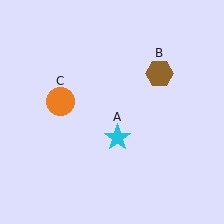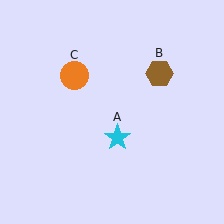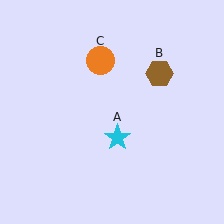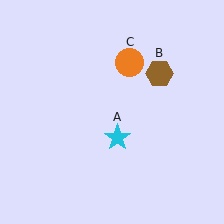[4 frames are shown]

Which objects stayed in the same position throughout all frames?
Cyan star (object A) and brown hexagon (object B) remained stationary.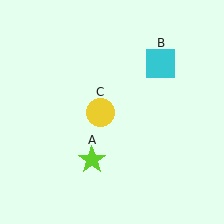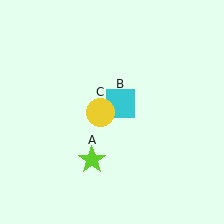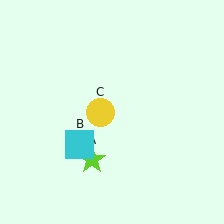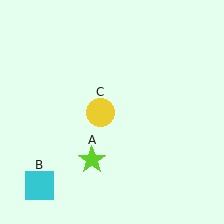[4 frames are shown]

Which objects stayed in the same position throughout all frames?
Lime star (object A) and yellow circle (object C) remained stationary.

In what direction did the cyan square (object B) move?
The cyan square (object B) moved down and to the left.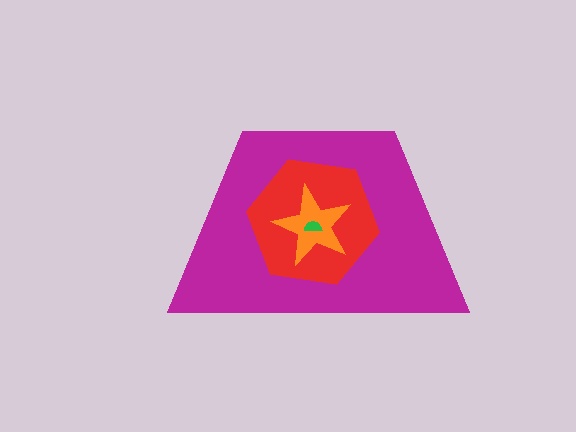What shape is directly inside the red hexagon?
The orange star.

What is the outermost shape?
The magenta trapezoid.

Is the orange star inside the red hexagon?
Yes.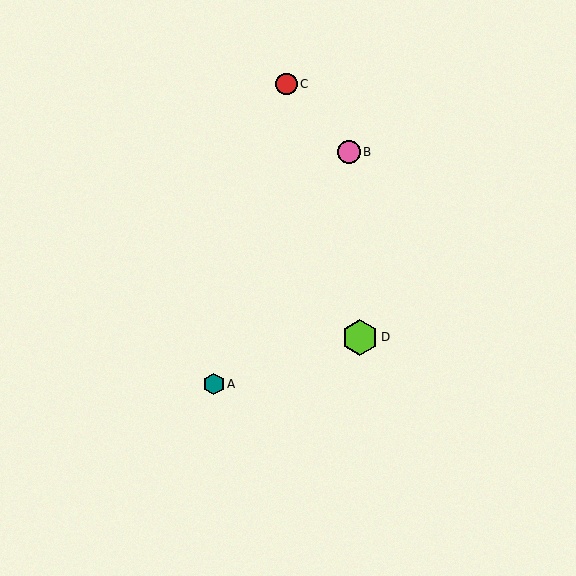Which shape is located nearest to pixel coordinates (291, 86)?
The red circle (labeled C) at (286, 84) is nearest to that location.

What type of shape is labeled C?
Shape C is a red circle.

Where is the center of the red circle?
The center of the red circle is at (286, 84).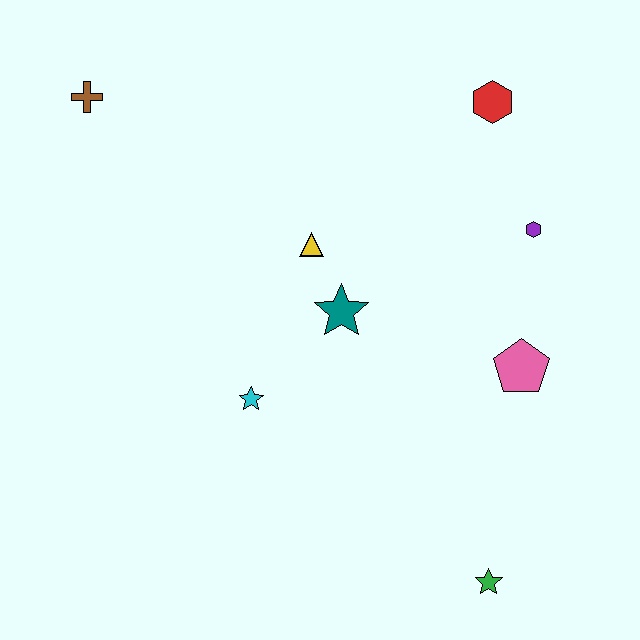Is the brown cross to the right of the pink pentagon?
No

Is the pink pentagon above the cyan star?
Yes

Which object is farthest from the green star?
The brown cross is farthest from the green star.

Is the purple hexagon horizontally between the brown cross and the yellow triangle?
No